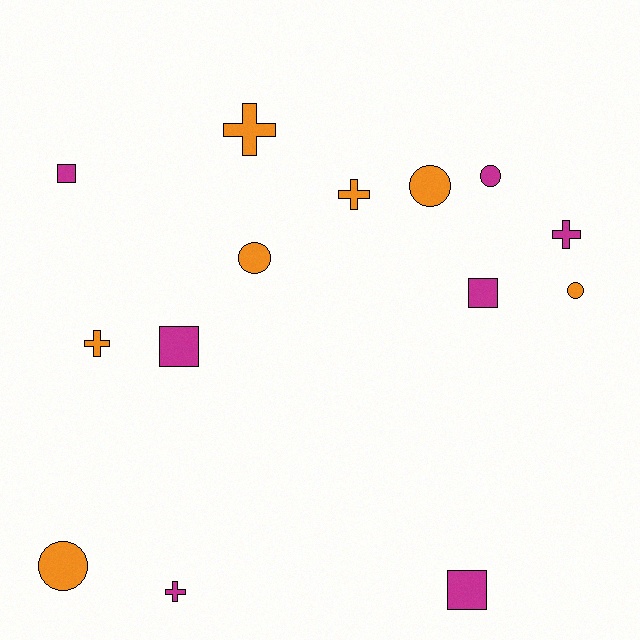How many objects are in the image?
There are 14 objects.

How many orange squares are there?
There are no orange squares.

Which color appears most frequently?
Orange, with 7 objects.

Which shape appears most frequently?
Circle, with 5 objects.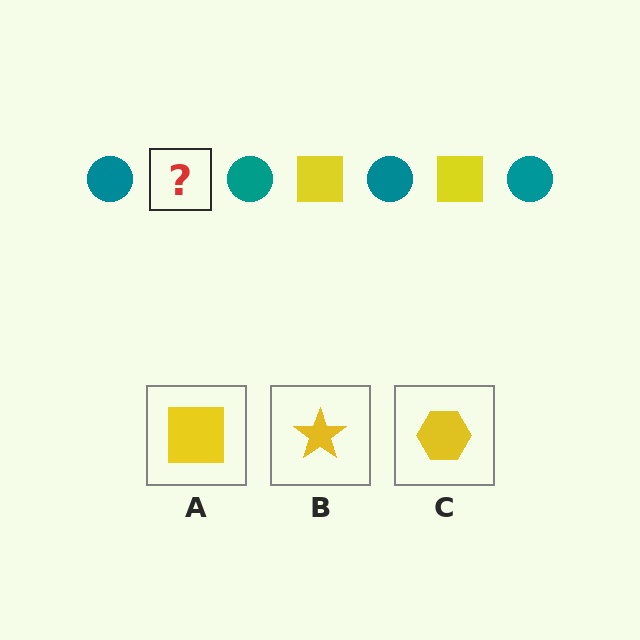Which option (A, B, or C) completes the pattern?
A.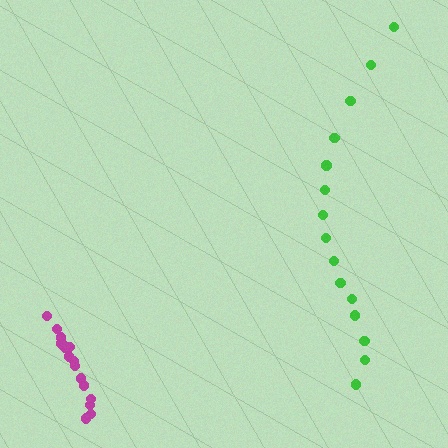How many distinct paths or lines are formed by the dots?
There are 2 distinct paths.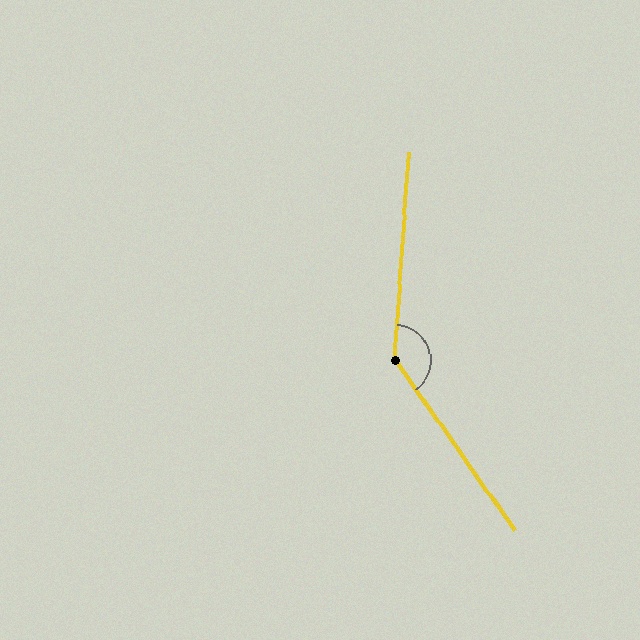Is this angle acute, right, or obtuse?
It is obtuse.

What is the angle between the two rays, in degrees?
Approximately 141 degrees.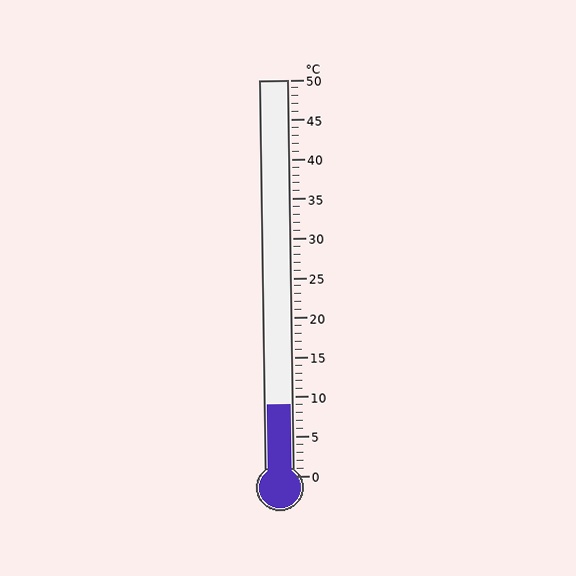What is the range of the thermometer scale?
The thermometer scale ranges from 0°C to 50°C.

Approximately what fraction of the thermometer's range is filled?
The thermometer is filled to approximately 20% of its range.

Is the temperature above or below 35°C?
The temperature is below 35°C.